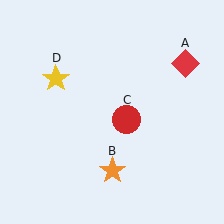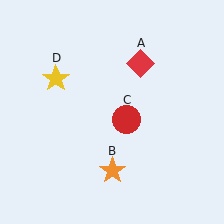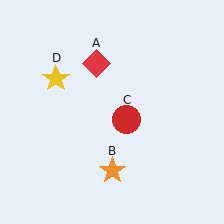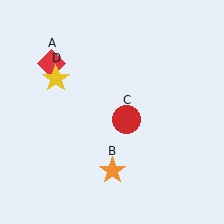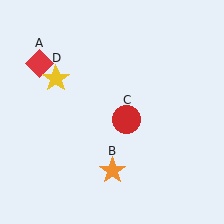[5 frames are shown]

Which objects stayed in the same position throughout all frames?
Orange star (object B) and red circle (object C) and yellow star (object D) remained stationary.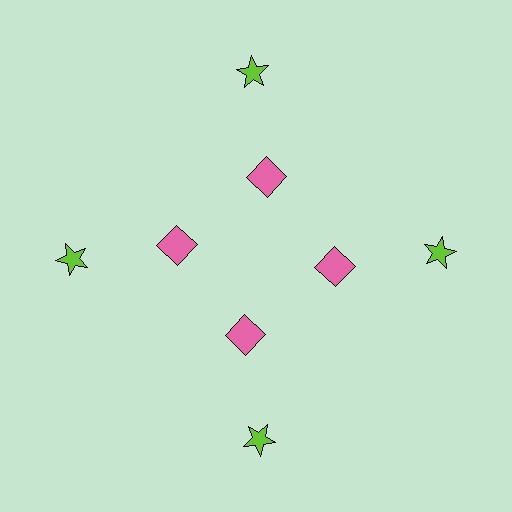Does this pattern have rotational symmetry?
Yes, this pattern has 4-fold rotational symmetry. It looks the same after rotating 90 degrees around the center.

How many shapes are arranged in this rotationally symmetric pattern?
There are 8 shapes, arranged in 4 groups of 2.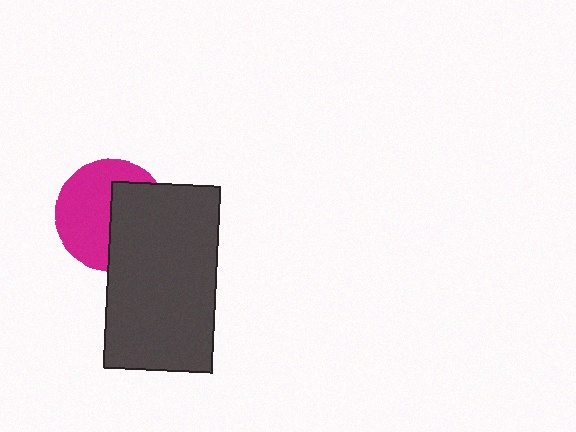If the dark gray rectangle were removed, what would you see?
You would see the complete magenta circle.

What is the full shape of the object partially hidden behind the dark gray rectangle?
The partially hidden object is a magenta circle.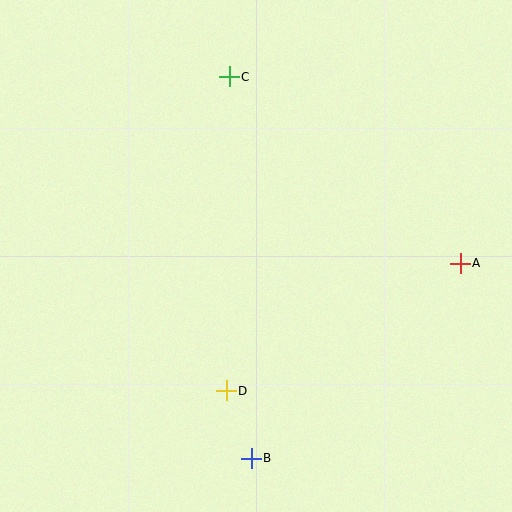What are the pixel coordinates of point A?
Point A is at (460, 263).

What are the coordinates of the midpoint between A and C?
The midpoint between A and C is at (345, 170).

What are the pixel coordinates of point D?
Point D is at (226, 391).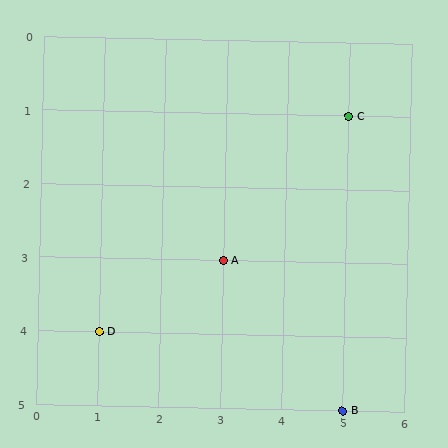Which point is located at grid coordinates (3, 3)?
Point A is at (3, 3).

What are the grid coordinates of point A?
Point A is at grid coordinates (3, 3).